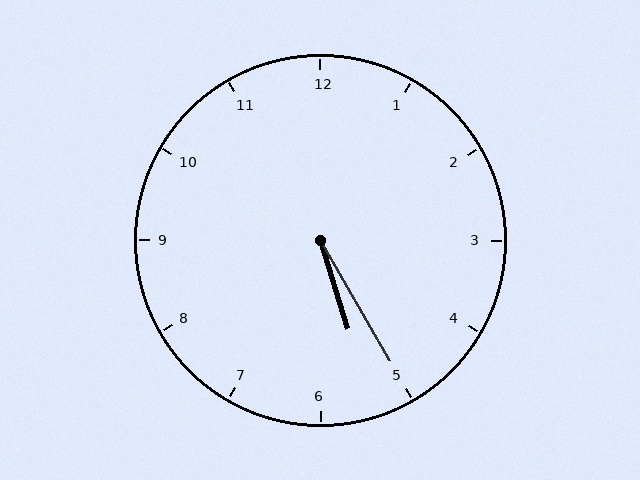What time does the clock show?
5:25.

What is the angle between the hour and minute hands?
Approximately 12 degrees.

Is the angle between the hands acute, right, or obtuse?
It is acute.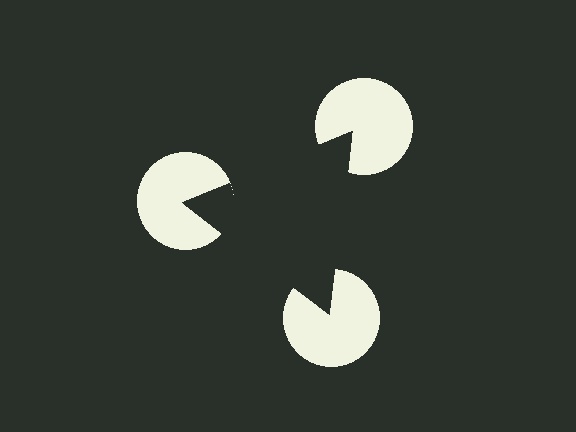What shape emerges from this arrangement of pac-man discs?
An illusory triangle — its edges are inferred from the aligned wedge cuts in the pac-man discs, not physically drawn.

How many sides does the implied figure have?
3 sides.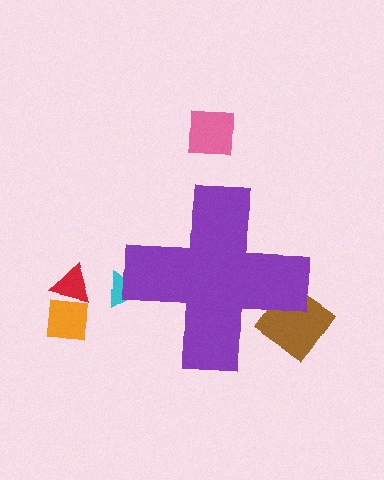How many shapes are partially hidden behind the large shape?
2 shapes are partially hidden.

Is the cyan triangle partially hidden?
Yes, the cyan triangle is partially hidden behind the purple cross.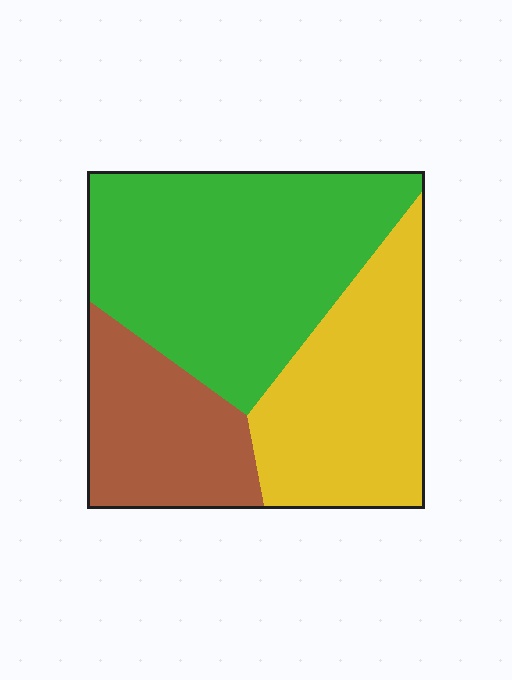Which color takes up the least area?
Brown, at roughly 20%.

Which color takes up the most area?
Green, at roughly 45%.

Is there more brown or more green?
Green.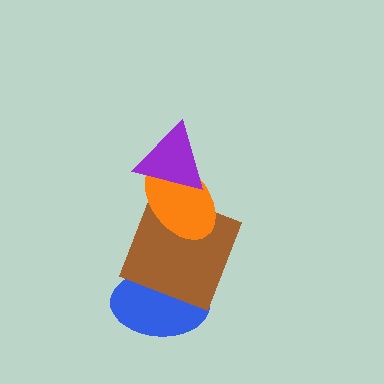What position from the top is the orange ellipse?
The orange ellipse is 2nd from the top.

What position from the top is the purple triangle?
The purple triangle is 1st from the top.